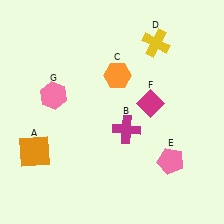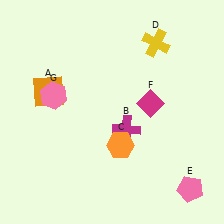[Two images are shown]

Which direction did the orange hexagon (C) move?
The orange hexagon (C) moved down.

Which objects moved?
The objects that moved are: the orange square (A), the orange hexagon (C), the pink pentagon (E).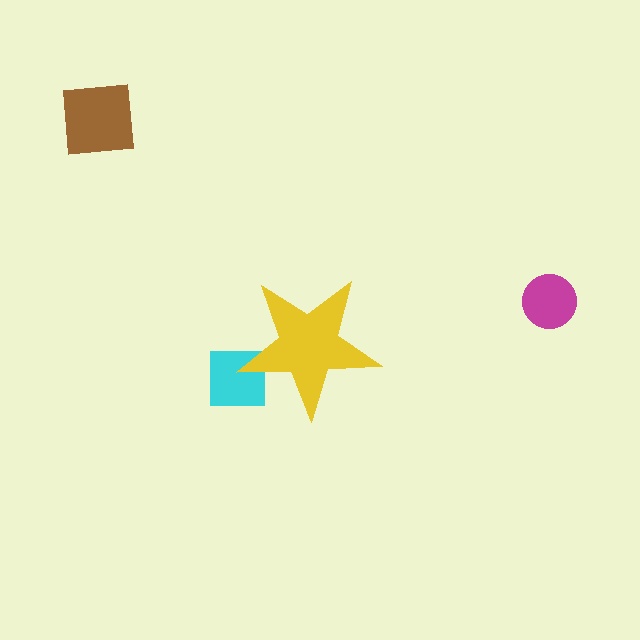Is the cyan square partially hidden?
Yes, the cyan square is partially hidden behind the yellow star.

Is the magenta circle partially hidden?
No, the magenta circle is fully visible.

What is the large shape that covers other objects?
A yellow star.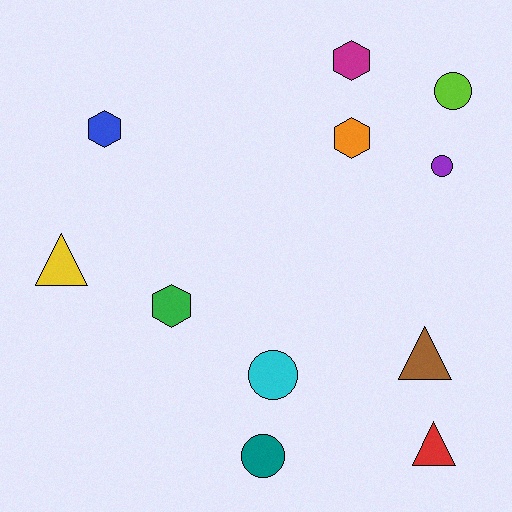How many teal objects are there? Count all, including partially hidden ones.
There is 1 teal object.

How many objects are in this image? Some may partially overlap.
There are 11 objects.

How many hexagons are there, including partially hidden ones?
There are 4 hexagons.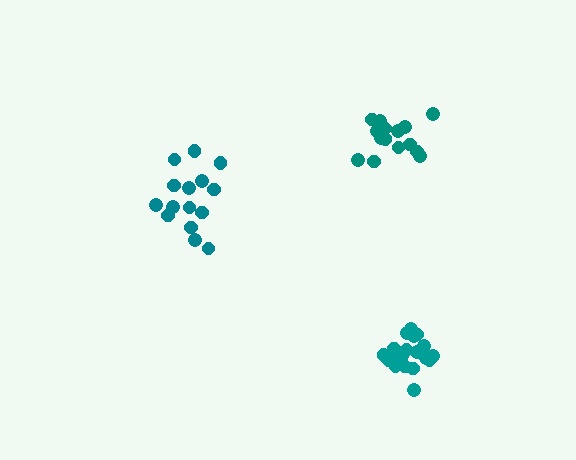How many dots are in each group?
Group 1: 16 dots, Group 2: 20 dots, Group 3: 15 dots (51 total).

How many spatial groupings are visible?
There are 3 spatial groupings.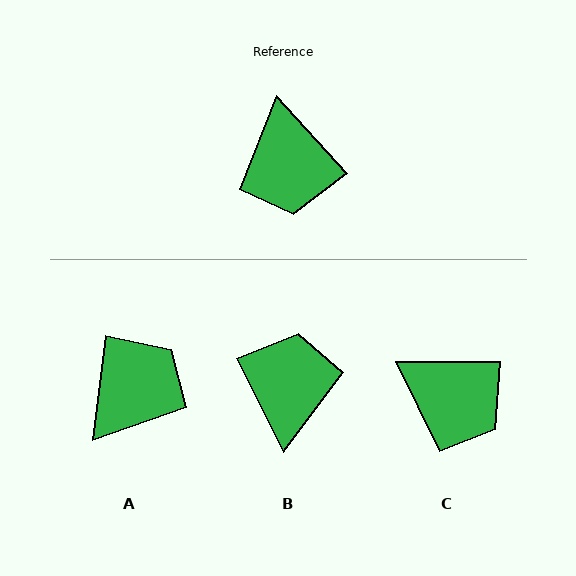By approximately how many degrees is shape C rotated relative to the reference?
Approximately 47 degrees counter-clockwise.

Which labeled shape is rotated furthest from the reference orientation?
B, about 164 degrees away.